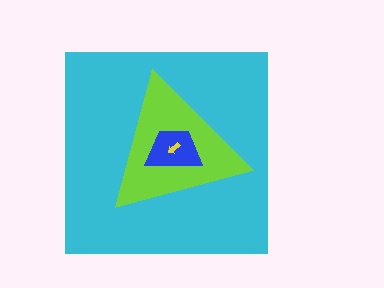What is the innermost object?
The yellow arrow.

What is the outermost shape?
The cyan square.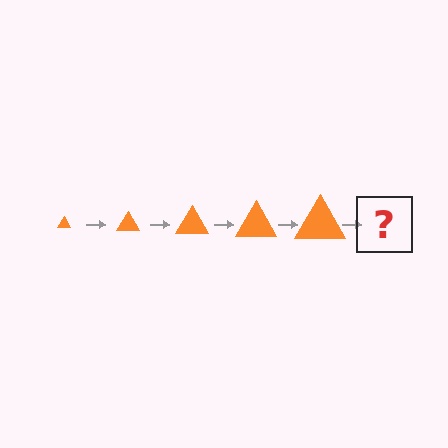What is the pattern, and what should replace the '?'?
The pattern is that the triangle gets progressively larger each step. The '?' should be an orange triangle, larger than the previous one.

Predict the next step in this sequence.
The next step is an orange triangle, larger than the previous one.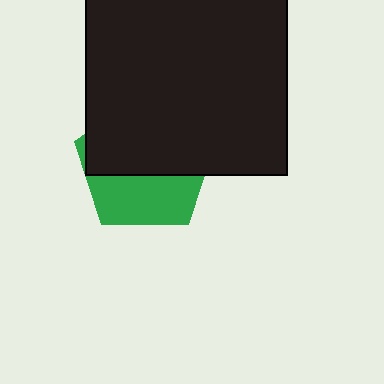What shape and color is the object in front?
The object in front is a black square.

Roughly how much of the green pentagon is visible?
A small part of it is visible (roughly 41%).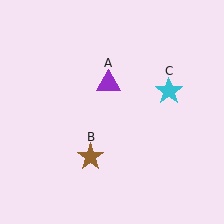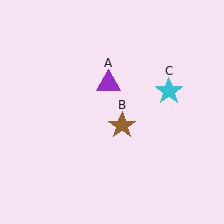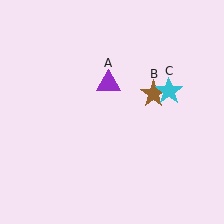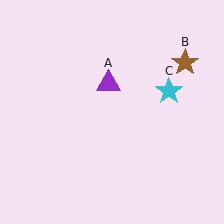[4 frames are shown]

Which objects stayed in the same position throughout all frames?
Purple triangle (object A) and cyan star (object C) remained stationary.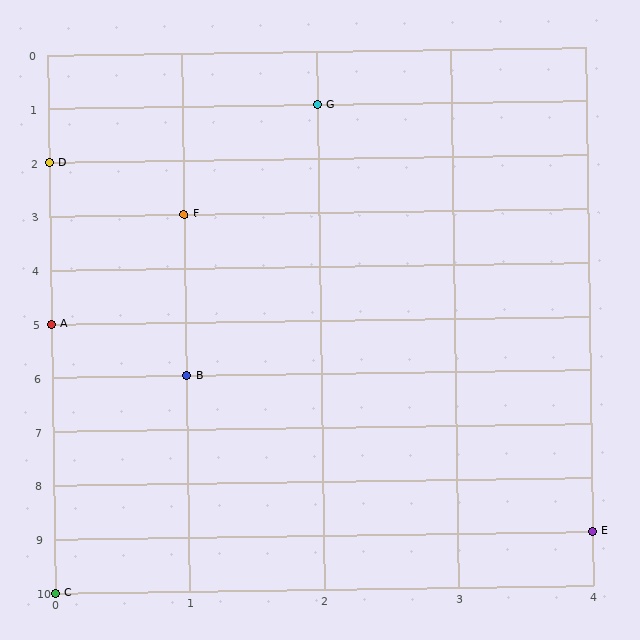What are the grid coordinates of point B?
Point B is at grid coordinates (1, 6).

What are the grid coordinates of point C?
Point C is at grid coordinates (0, 10).